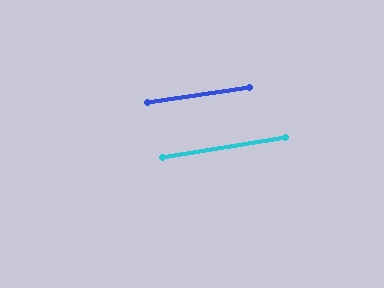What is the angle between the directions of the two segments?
Approximately 1 degree.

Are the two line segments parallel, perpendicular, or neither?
Parallel — their directions differ by only 0.7°.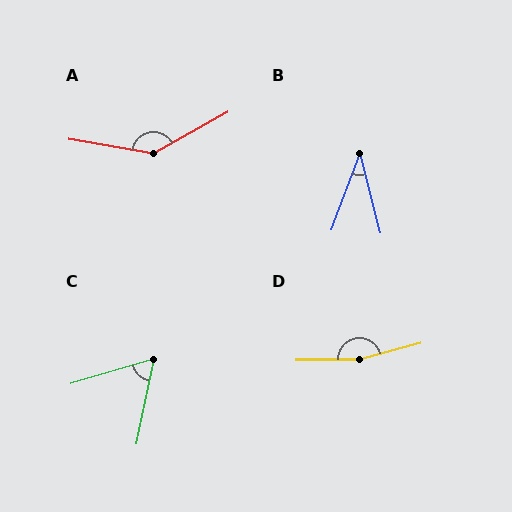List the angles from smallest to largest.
B (35°), C (62°), A (142°), D (165°).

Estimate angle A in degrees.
Approximately 142 degrees.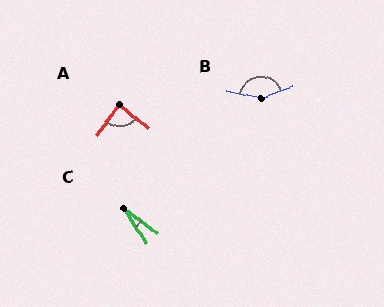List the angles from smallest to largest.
C (20°), A (87°), B (147°).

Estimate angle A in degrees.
Approximately 87 degrees.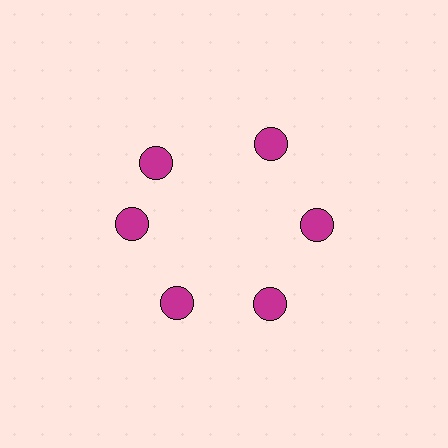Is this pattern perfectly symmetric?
No. The 6 magenta circles are arranged in a ring, but one element near the 11 o'clock position is rotated out of alignment along the ring, breaking the 6-fold rotational symmetry.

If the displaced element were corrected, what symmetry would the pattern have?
It would have 6-fold rotational symmetry — the pattern would map onto itself every 60 degrees.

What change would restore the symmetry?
The symmetry would be restored by rotating it back into even spacing with its neighbors so that all 6 circles sit at equal angles and equal distance from the center.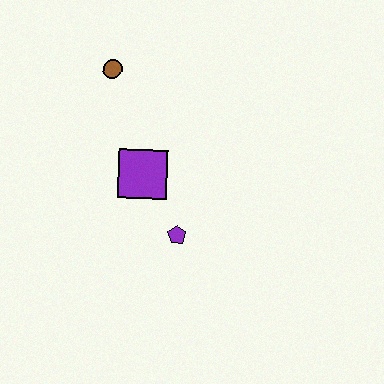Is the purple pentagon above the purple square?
No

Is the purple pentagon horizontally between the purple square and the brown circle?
No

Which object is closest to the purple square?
The purple pentagon is closest to the purple square.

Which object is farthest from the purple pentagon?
The brown circle is farthest from the purple pentagon.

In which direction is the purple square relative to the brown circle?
The purple square is below the brown circle.